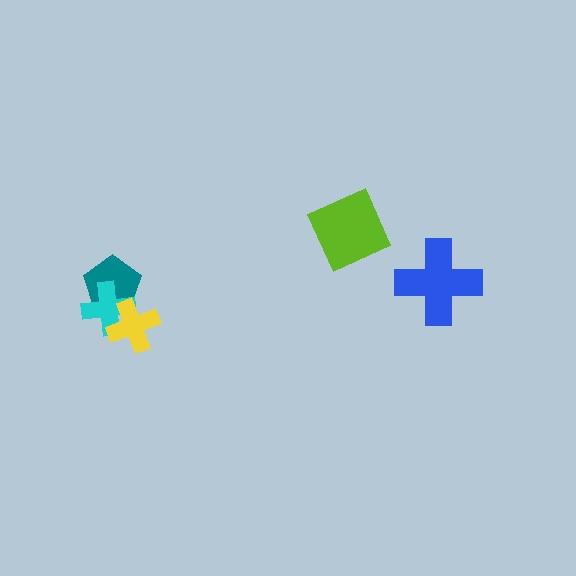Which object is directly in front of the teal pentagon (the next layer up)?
The cyan cross is directly in front of the teal pentagon.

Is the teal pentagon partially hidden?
Yes, it is partially covered by another shape.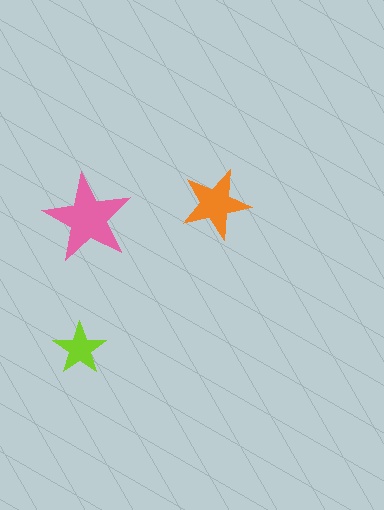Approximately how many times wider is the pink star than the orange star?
About 1.5 times wider.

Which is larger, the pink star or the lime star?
The pink one.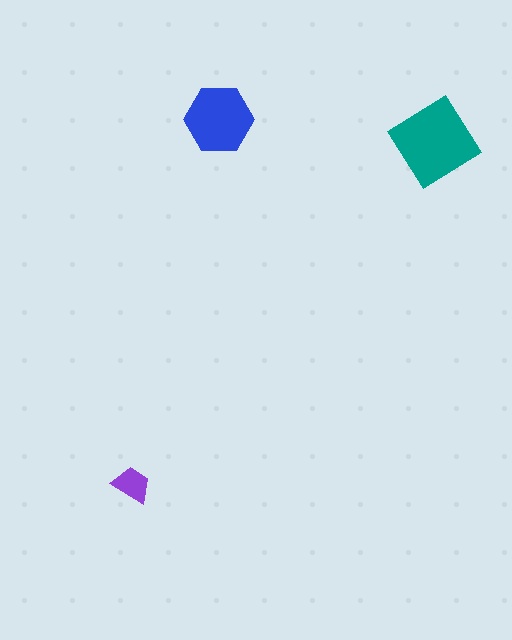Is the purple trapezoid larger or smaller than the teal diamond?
Smaller.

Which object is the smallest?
The purple trapezoid.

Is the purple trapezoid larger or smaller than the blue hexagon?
Smaller.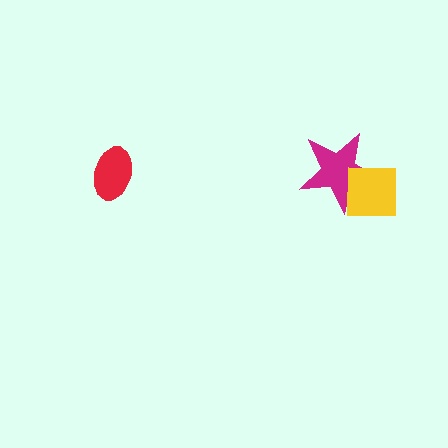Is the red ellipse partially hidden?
No, no other shape covers it.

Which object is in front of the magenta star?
The yellow square is in front of the magenta star.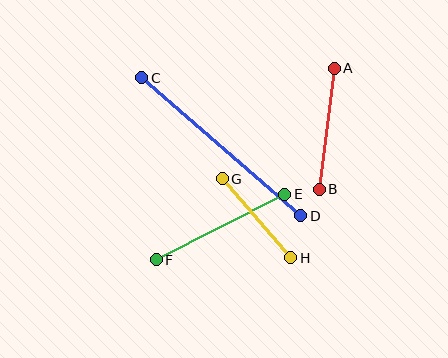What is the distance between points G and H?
The distance is approximately 104 pixels.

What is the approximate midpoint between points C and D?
The midpoint is at approximately (221, 147) pixels.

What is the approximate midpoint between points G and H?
The midpoint is at approximately (257, 218) pixels.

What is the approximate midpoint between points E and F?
The midpoint is at approximately (221, 227) pixels.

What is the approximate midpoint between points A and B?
The midpoint is at approximately (327, 129) pixels.